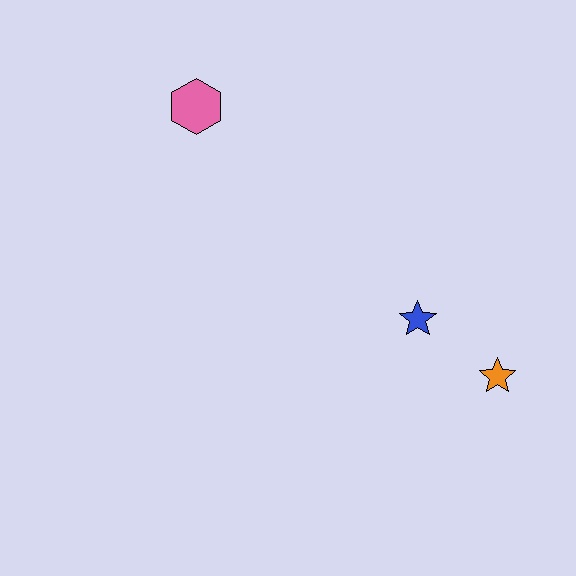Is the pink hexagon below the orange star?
No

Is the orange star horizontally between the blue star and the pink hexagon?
No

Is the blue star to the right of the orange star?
No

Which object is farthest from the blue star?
The pink hexagon is farthest from the blue star.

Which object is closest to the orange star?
The blue star is closest to the orange star.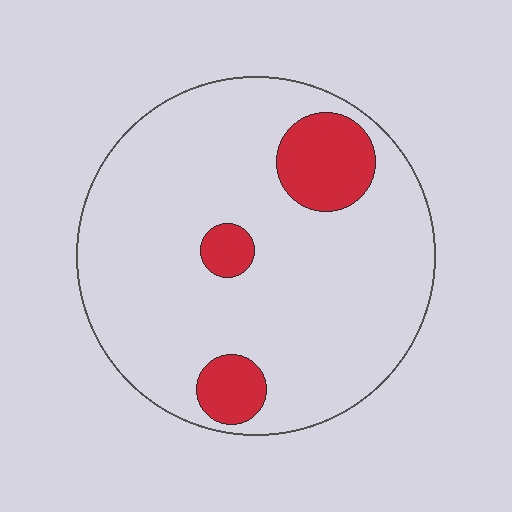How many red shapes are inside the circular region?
3.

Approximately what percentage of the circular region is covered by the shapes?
Approximately 15%.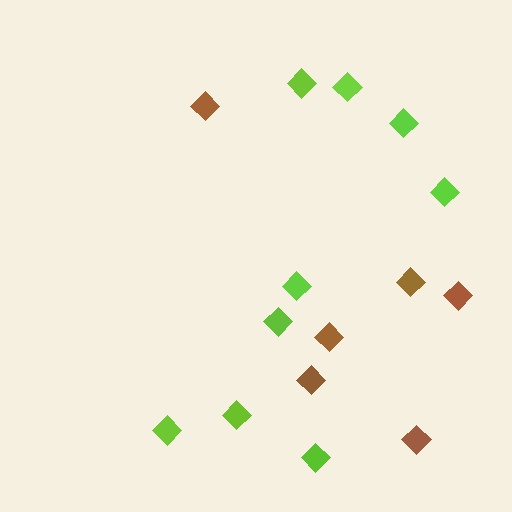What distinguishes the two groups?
There are 2 groups: one group of lime diamonds (9) and one group of brown diamonds (6).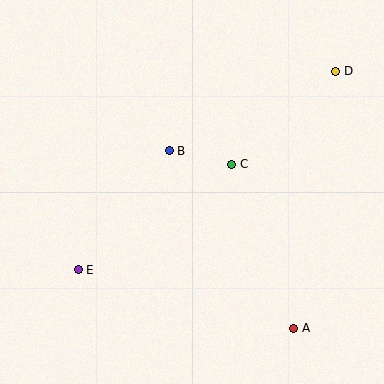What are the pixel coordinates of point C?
Point C is at (232, 164).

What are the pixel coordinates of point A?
Point A is at (294, 328).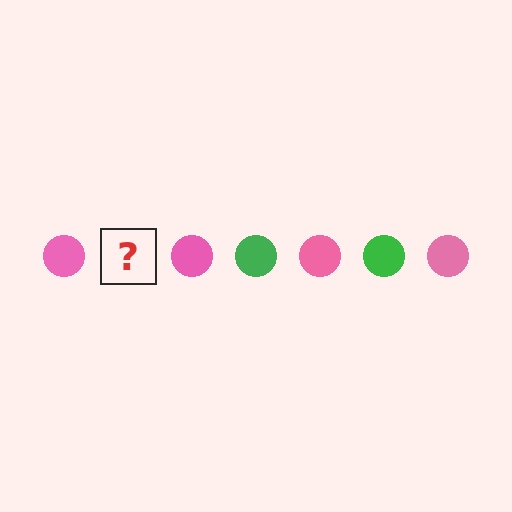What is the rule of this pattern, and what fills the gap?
The rule is that the pattern cycles through pink, green circles. The gap should be filled with a green circle.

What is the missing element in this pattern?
The missing element is a green circle.